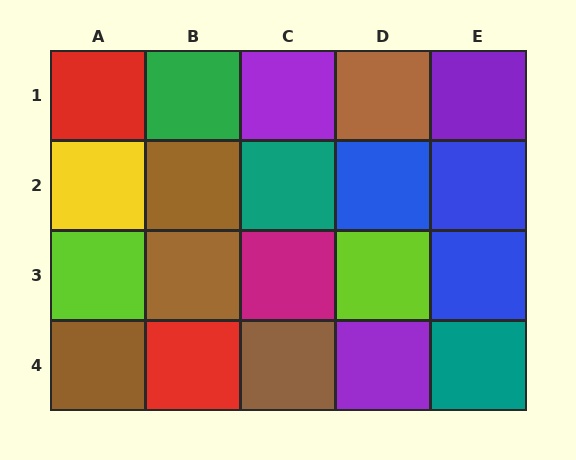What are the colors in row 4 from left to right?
Brown, red, brown, purple, teal.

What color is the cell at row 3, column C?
Magenta.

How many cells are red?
2 cells are red.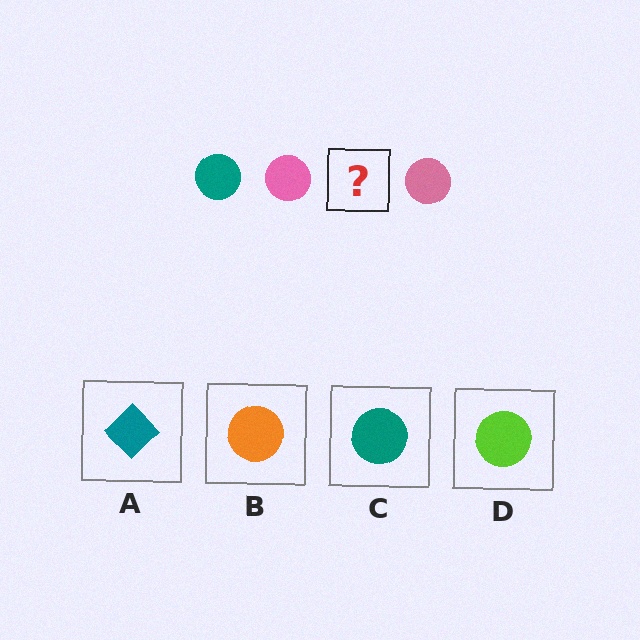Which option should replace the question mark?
Option C.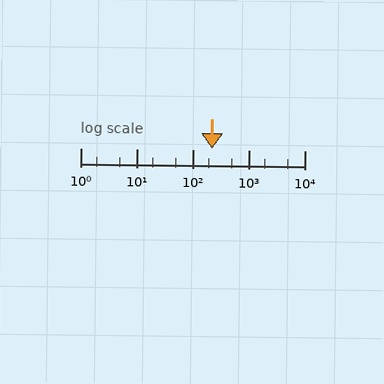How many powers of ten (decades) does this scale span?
The scale spans 4 decades, from 1 to 10000.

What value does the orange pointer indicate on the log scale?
The pointer indicates approximately 220.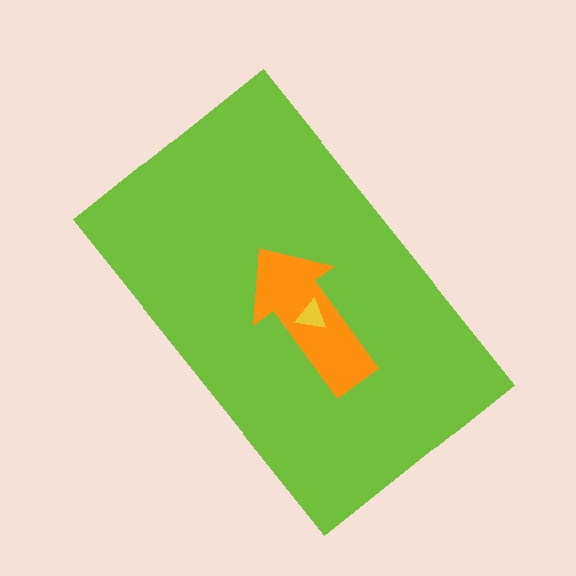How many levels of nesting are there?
3.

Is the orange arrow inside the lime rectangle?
Yes.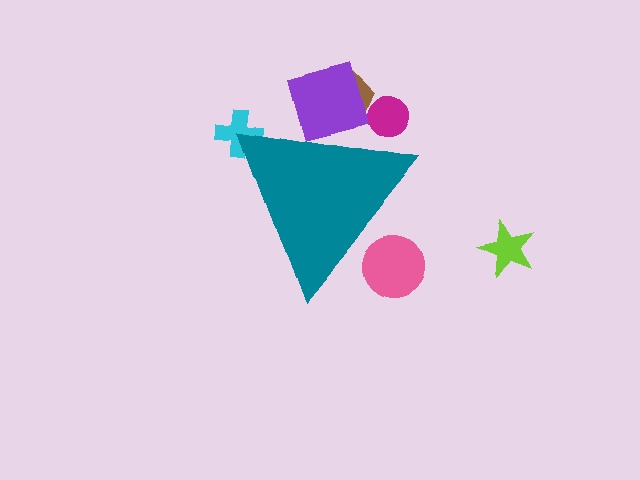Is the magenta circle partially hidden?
Yes, the magenta circle is partially hidden behind the teal triangle.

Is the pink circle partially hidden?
Yes, the pink circle is partially hidden behind the teal triangle.